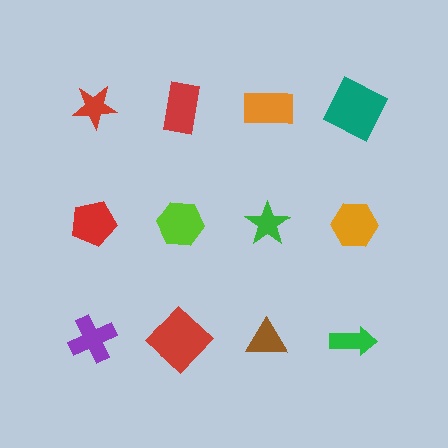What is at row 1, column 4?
A teal square.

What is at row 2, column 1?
A red pentagon.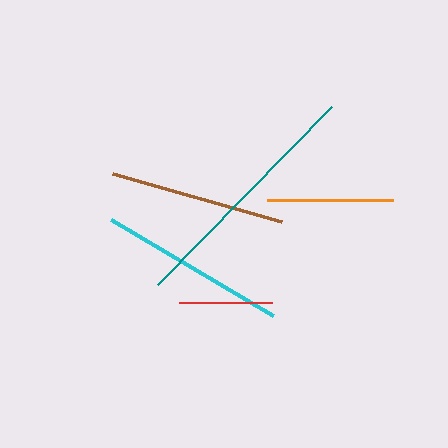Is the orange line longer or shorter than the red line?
The orange line is longer than the red line.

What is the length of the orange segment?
The orange segment is approximately 125 pixels long.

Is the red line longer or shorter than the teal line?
The teal line is longer than the red line.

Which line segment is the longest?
The teal line is the longest at approximately 249 pixels.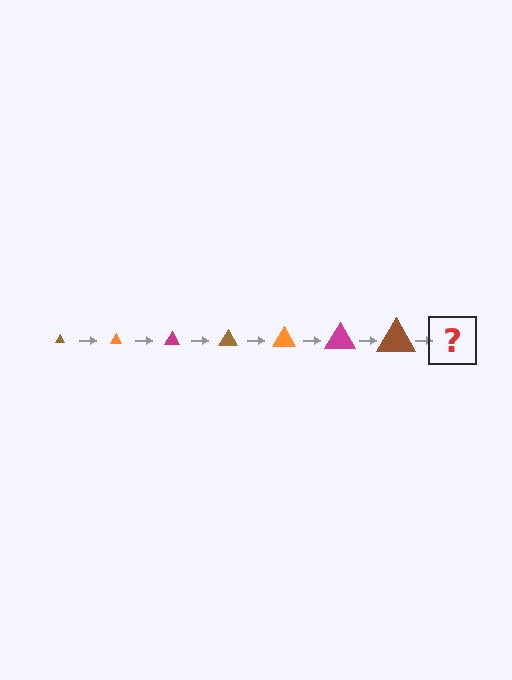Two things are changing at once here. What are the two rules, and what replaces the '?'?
The two rules are that the triangle grows larger each step and the color cycles through brown, orange, and magenta. The '?' should be an orange triangle, larger than the previous one.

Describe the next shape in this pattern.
It should be an orange triangle, larger than the previous one.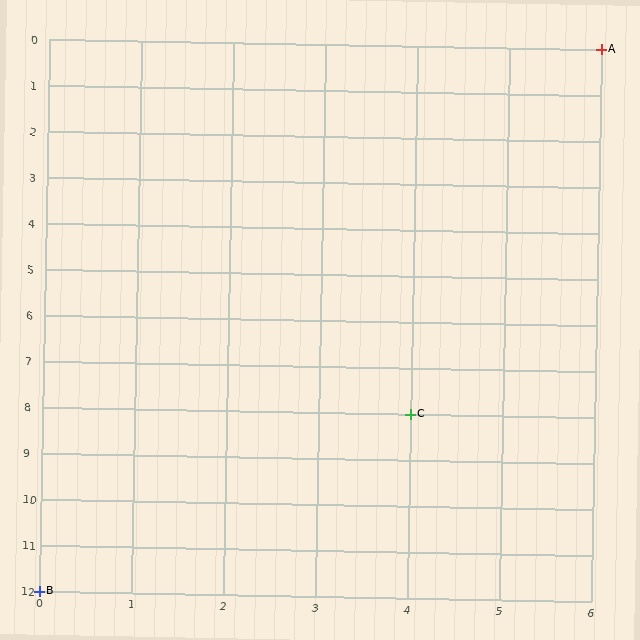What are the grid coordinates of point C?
Point C is at grid coordinates (4, 8).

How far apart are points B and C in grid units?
Points B and C are 4 columns and 4 rows apart (about 5.7 grid units diagonally).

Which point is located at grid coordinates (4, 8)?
Point C is at (4, 8).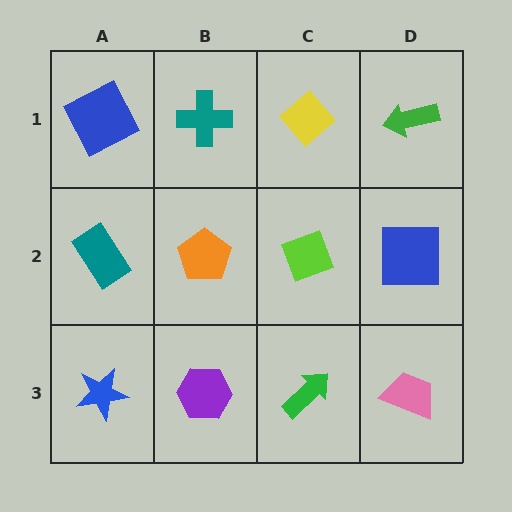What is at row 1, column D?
A green arrow.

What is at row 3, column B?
A purple hexagon.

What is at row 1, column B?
A teal cross.